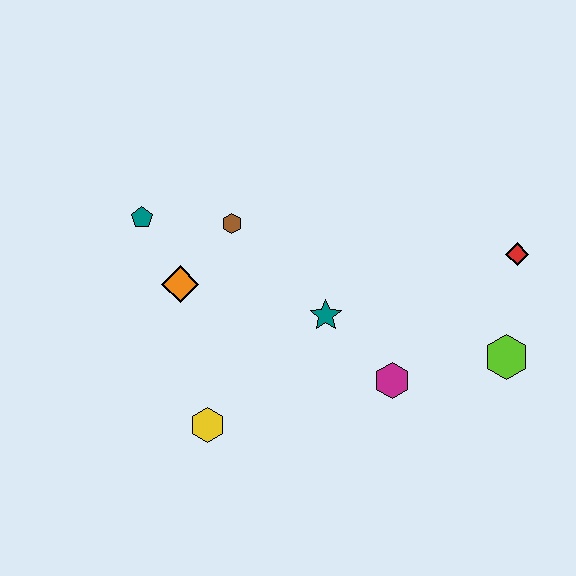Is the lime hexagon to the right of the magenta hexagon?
Yes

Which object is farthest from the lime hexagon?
The teal pentagon is farthest from the lime hexagon.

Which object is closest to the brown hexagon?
The orange diamond is closest to the brown hexagon.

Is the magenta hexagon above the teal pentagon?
No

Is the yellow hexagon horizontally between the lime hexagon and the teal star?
No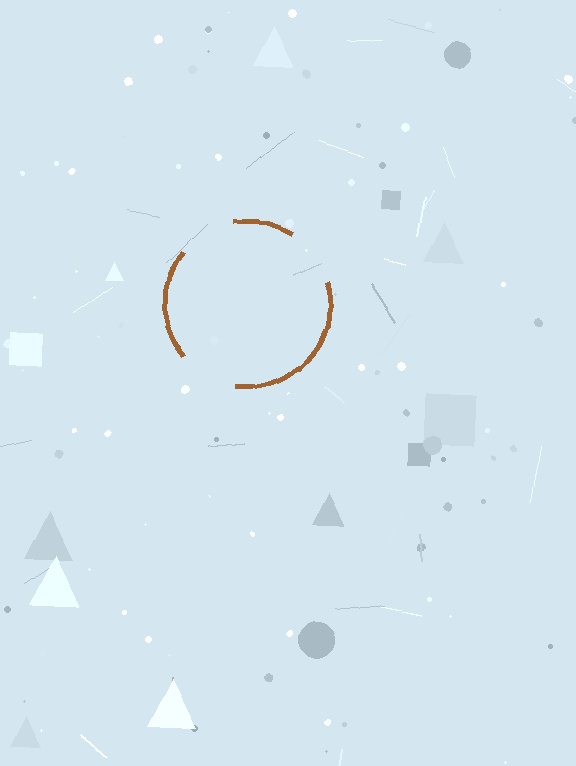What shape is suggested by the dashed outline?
The dashed outline suggests a circle.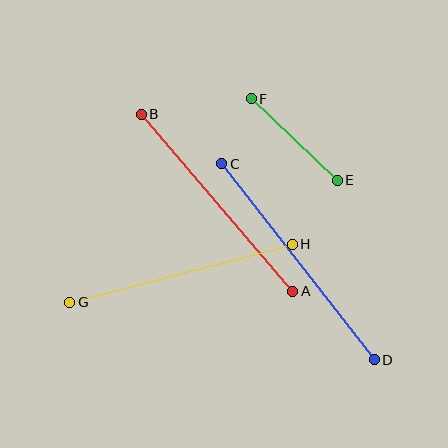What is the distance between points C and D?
The distance is approximately 249 pixels.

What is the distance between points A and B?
The distance is approximately 233 pixels.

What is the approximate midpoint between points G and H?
The midpoint is at approximately (181, 273) pixels.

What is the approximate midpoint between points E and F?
The midpoint is at approximately (294, 139) pixels.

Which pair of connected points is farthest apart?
Points C and D are farthest apart.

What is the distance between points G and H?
The distance is approximately 230 pixels.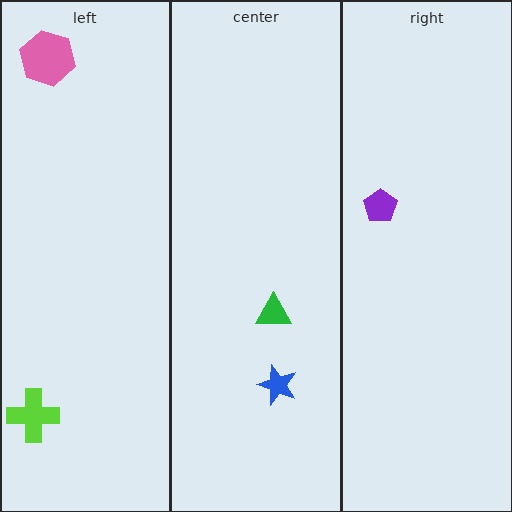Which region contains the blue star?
The center region.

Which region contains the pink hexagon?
The left region.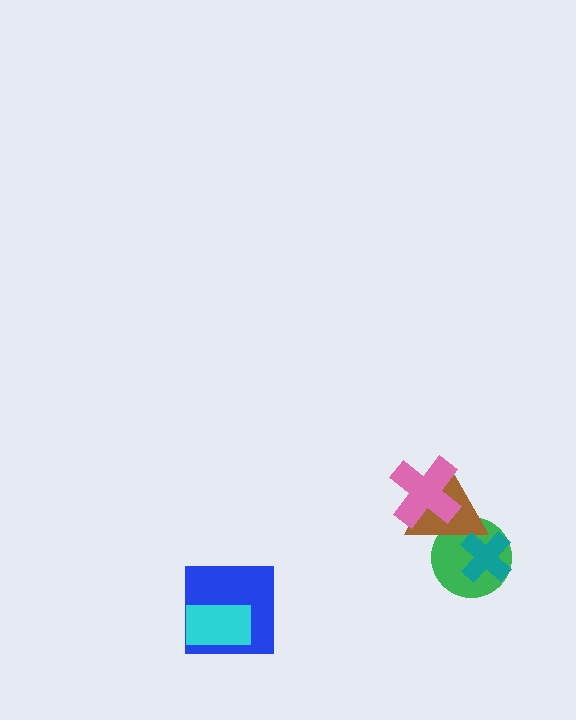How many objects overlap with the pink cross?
1 object overlaps with the pink cross.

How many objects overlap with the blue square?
1 object overlaps with the blue square.